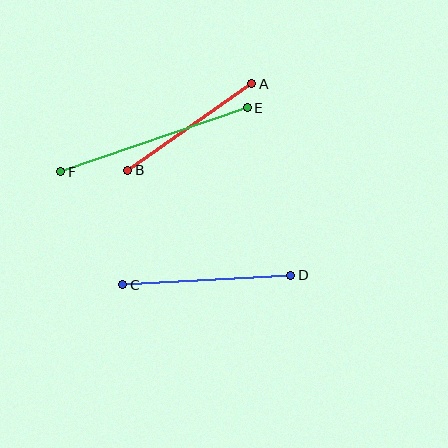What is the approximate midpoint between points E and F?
The midpoint is at approximately (154, 140) pixels.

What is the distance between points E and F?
The distance is approximately 197 pixels.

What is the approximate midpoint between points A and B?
The midpoint is at approximately (190, 127) pixels.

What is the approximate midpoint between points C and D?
The midpoint is at approximately (207, 280) pixels.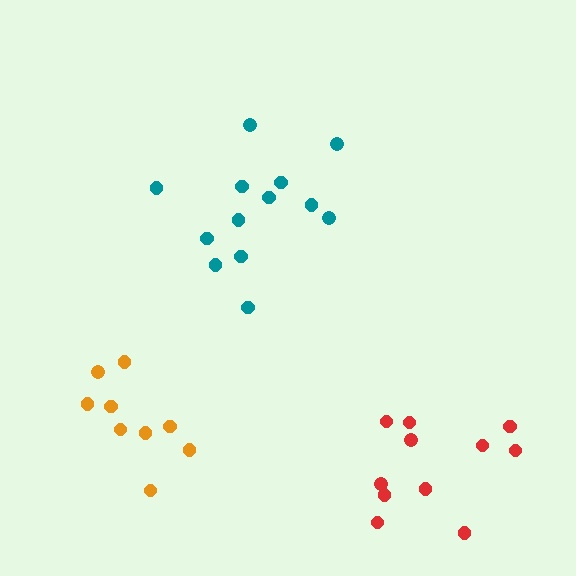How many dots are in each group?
Group 1: 11 dots, Group 2: 13 dots, Group 3: 9 dots (33 total).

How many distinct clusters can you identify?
There are 3 distinct clusters.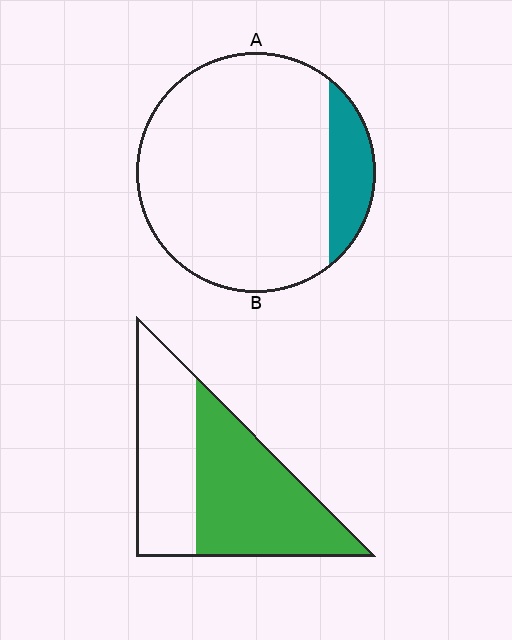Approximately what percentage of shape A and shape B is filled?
A is approximately 15% and B is approximately 55%.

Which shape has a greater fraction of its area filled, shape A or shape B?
Shape B.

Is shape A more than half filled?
No.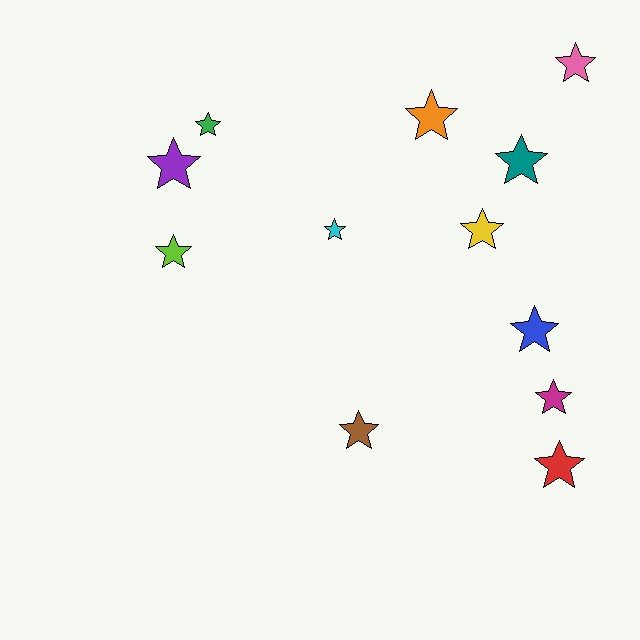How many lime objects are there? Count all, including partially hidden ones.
There is 1 lime object.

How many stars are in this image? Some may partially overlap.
There are 12 stars.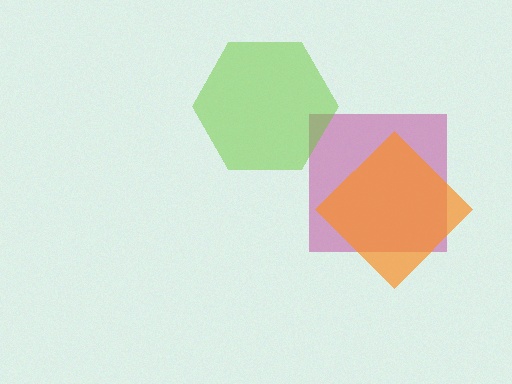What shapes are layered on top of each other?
The layered shapes are: a magenta square, a lime hexagon, an orange diamond.